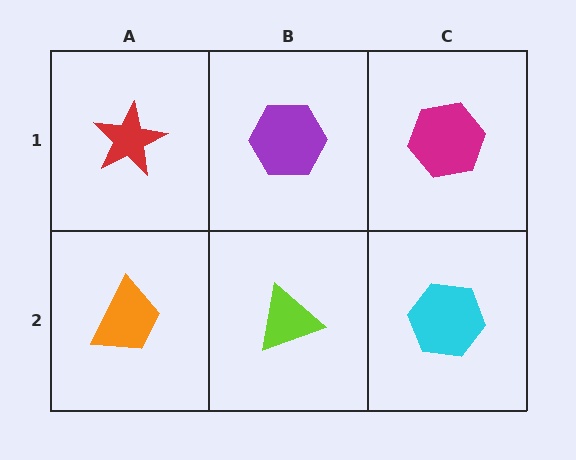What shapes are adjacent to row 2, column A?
A red star (row 1, column A), a lime triangle (row 2, column B).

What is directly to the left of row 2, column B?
An orange trapezoid.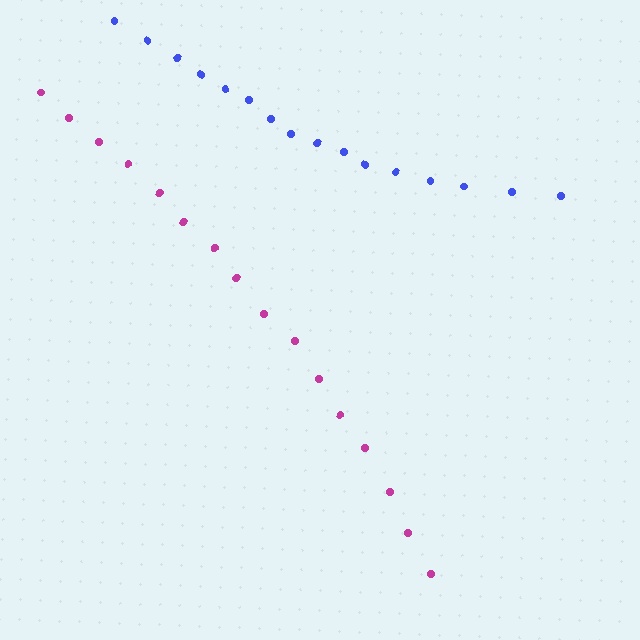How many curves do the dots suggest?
There are 2 distinct paths.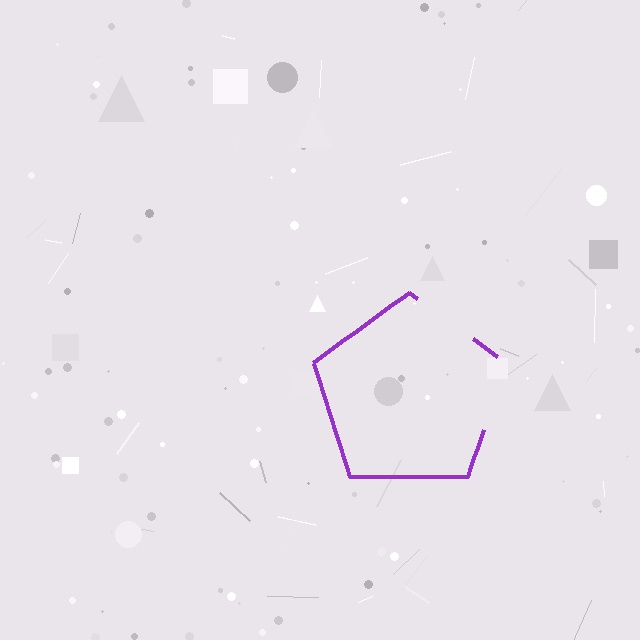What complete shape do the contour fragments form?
The contour fragments form a pentagon.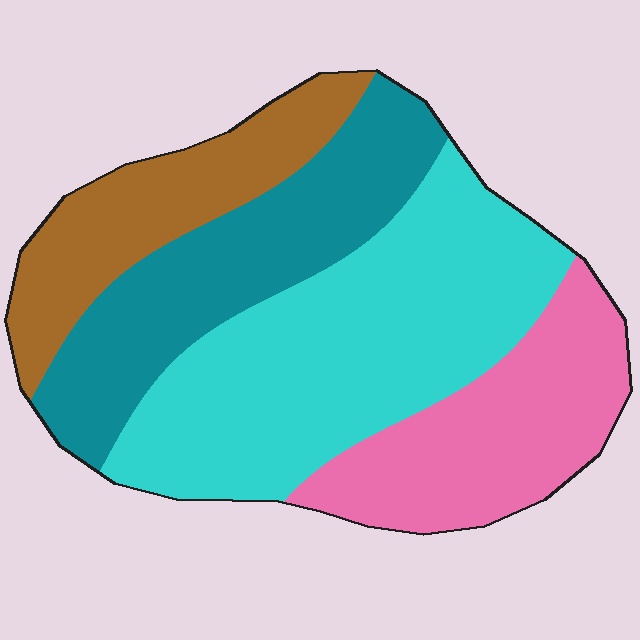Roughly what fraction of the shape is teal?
Teal covers roughly 25% of the shape.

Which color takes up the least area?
Brown, at roughly 15%.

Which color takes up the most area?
Cyan, at roughly 40%.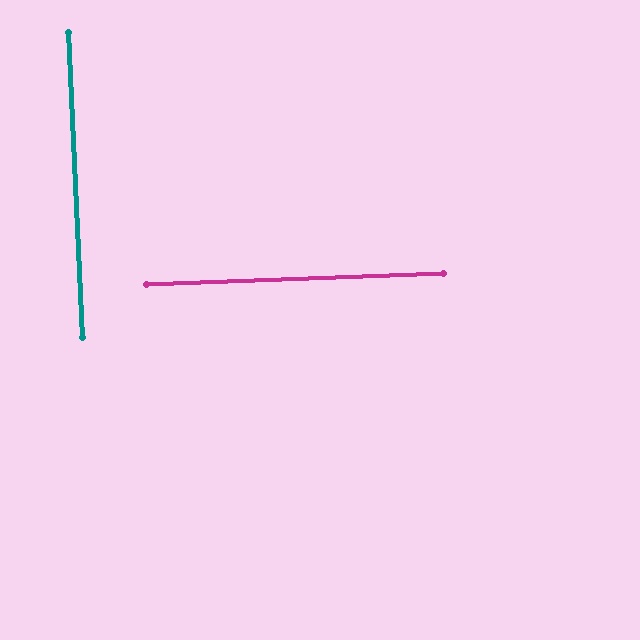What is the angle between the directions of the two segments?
Approximately 89 degrees.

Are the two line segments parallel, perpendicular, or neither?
Perpendicular — they meet at approximately 89°.